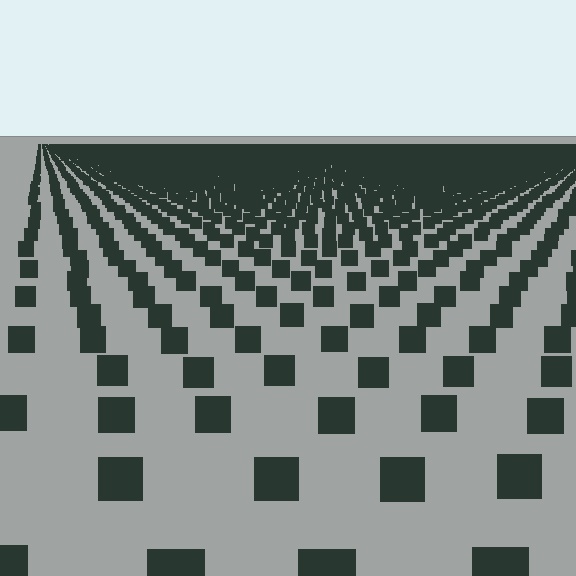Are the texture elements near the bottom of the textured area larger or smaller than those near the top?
Larger. Near the bottom, elements are closer to the viewer and appear at a bigger on-screen size.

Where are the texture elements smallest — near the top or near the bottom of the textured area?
Near the top.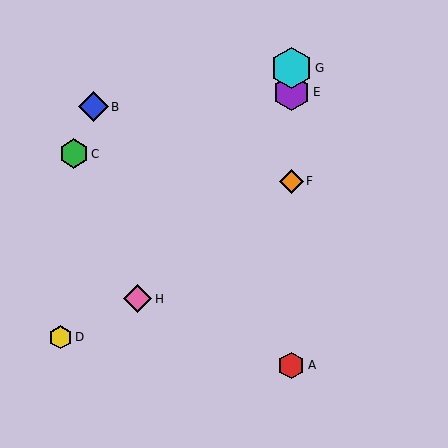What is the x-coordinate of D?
Object D is at x≈61.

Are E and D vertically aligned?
No, E is at x≈291 and D is at x≈61.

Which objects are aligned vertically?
Objects A, E, F, G are aligned vertically.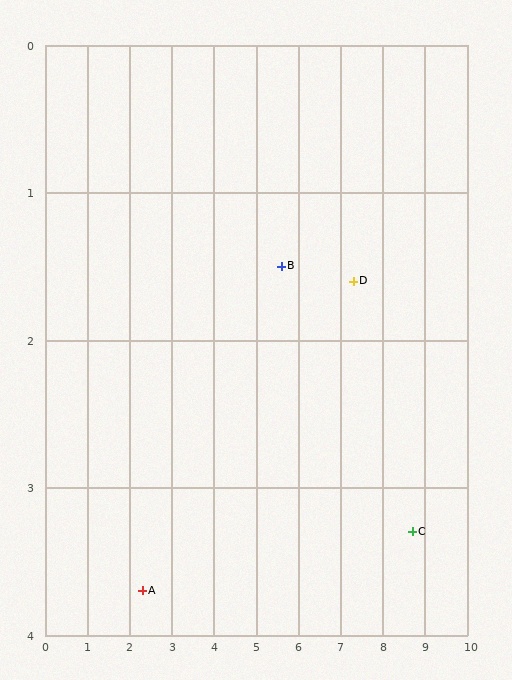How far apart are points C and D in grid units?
Points C and D are about 2.2 grid units apart.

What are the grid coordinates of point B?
Point B is at approximately (5.6, 1.5).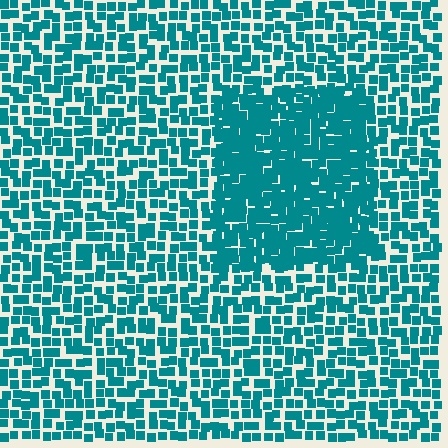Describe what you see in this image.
The image contains small teal elements arranged at two different densities. A rectangle-shaped region is visible where the elements are more densely packed than the surrounding area.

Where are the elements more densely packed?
The elements are more densely packed inside the rectangle boundary.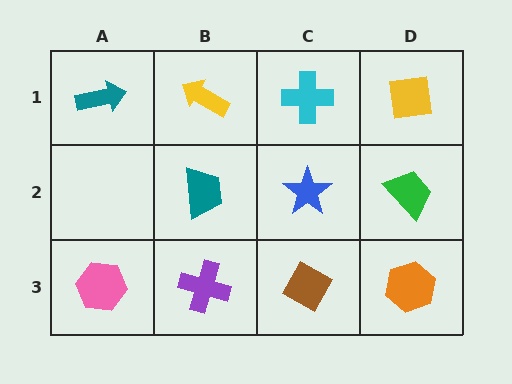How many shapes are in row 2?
3 shapes.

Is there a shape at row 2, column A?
No, that cell is empty.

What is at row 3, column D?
An orange hexagon.